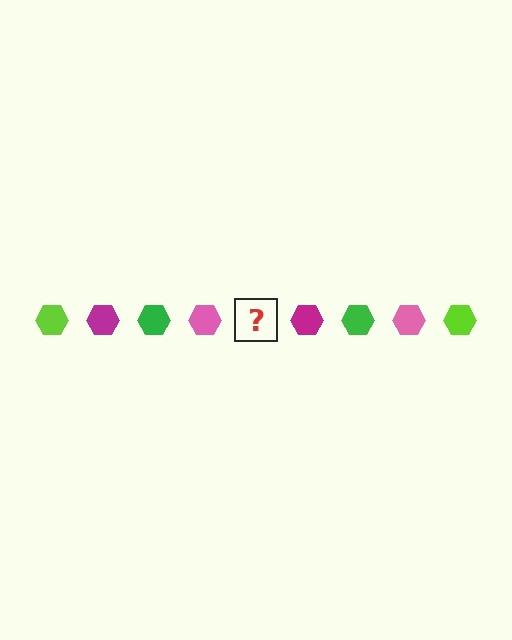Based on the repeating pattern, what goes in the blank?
The blank should be a lime hexagon.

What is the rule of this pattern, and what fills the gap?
The rule is that the pattern cycles through lime, magenta, green, pink hexagons. The gap should be filled with a lime hexagon.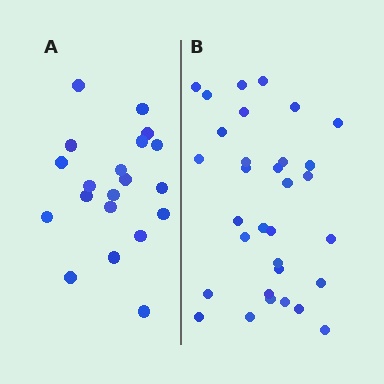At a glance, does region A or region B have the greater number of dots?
Region B (the right region) has more dots.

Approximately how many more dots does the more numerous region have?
Region B has roughly 12 or so more dots than region A.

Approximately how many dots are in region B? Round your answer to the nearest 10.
About 30 dots. (The exact count is 32, which rounds to 30.)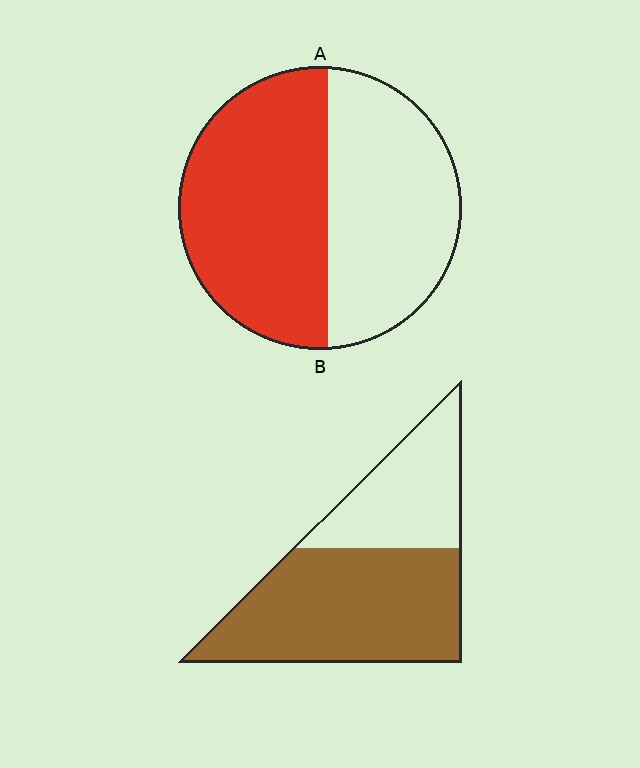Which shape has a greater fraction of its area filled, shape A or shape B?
Shape B.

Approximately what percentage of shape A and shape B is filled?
A is approximately 55% and B is approximately 65%.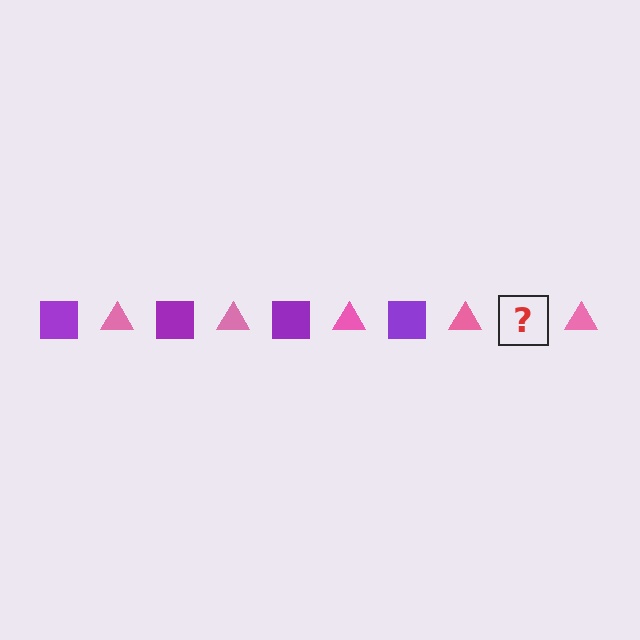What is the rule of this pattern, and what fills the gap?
The rule is that the pattern alternates between purple square and pink triangle. The gap should be filled with a purple square.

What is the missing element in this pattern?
The missing element is a purple square.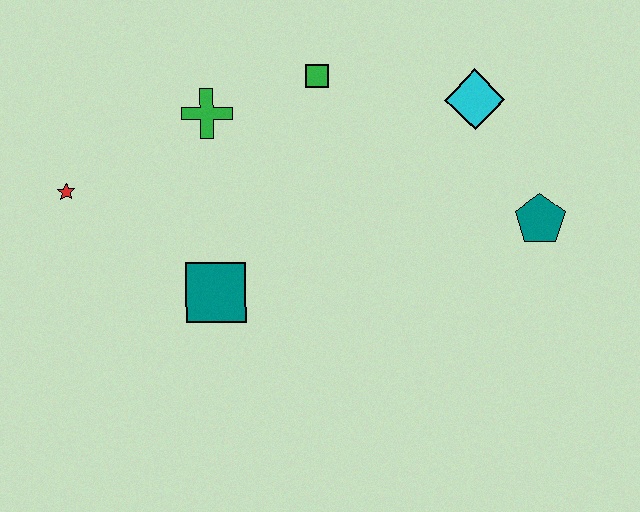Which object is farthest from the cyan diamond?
The red star is farthest from the cyan diamond.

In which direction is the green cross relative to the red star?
The green cross is to the right of the red star.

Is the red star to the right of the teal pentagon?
No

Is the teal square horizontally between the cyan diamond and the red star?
Yes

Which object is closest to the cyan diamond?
The teal pentagon is closest to the cyan diamond.